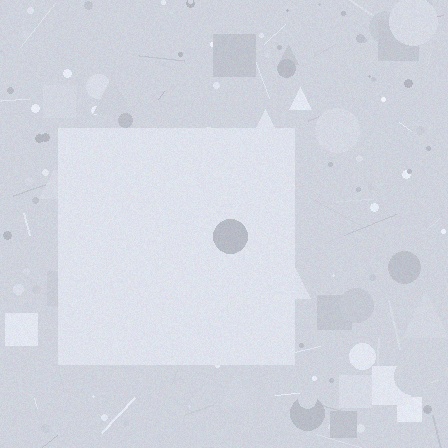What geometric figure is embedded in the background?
A square is embedded in the background.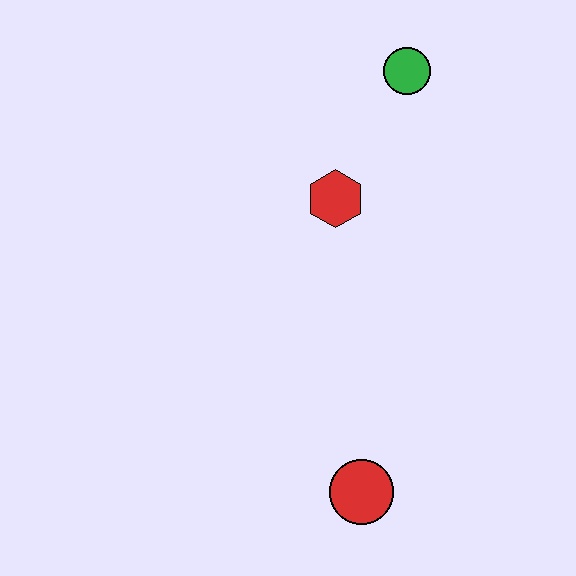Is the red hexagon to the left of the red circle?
Yes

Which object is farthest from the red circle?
The green circle is farthest from the red circle.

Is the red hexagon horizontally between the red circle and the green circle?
No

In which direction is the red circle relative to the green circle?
The red circle is below the green circle.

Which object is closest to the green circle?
The red hexagon is closest to the green circle.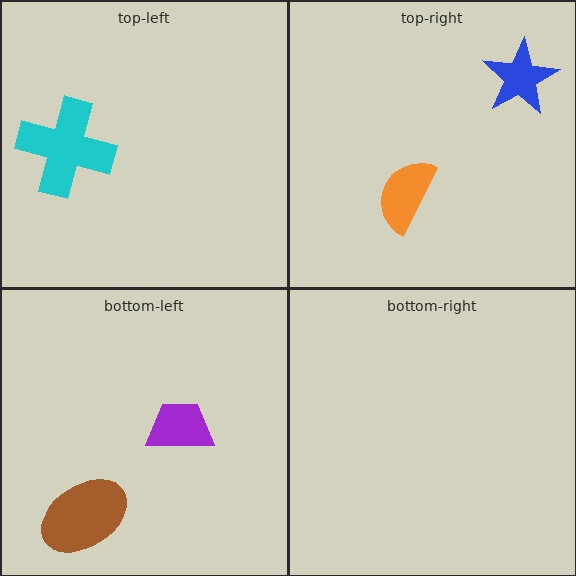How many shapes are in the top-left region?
1.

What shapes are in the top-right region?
The orange semicircle, the blue star.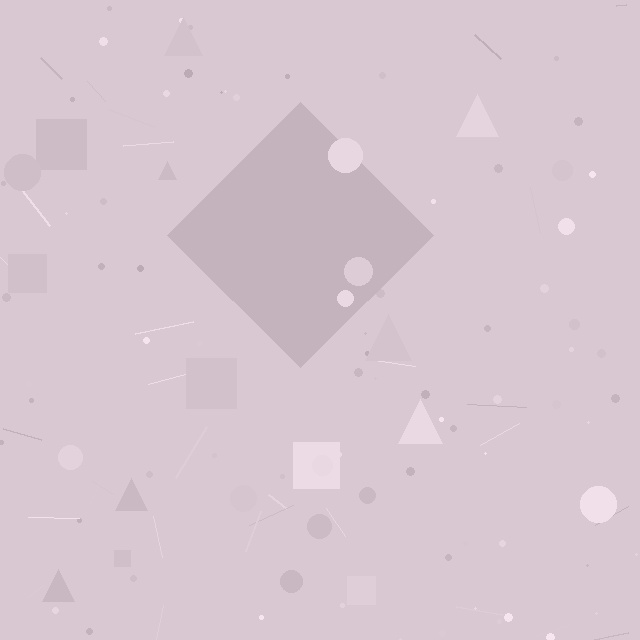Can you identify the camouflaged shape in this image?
The camouflaged shape is a diamond.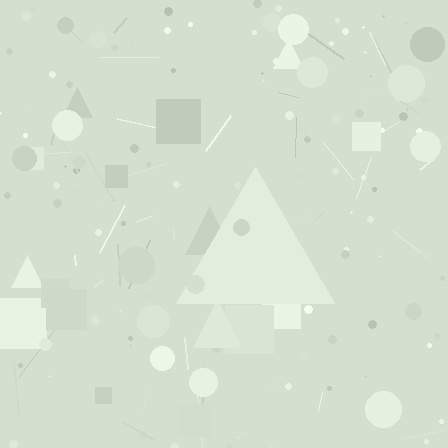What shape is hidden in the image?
A triangle is hidden in the image.